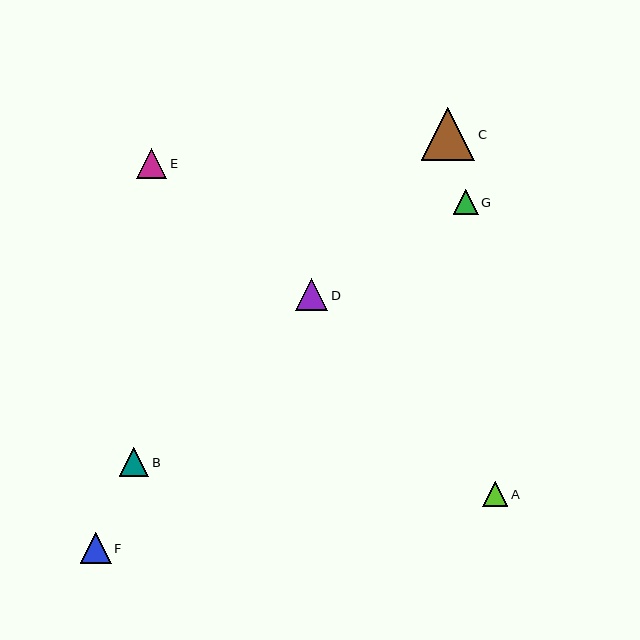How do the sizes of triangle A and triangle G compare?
Triangle A and triangle G are approximately the same size.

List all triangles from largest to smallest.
From largest to smallest: C, D, F, E, B, A, G.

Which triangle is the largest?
Triangle C is the largest with a size of approximately 53 pixels.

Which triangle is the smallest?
Triangle G is the smallest with a size of approximately 25 pixels.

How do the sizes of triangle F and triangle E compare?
Triangle F and triangle E are approximately the same size.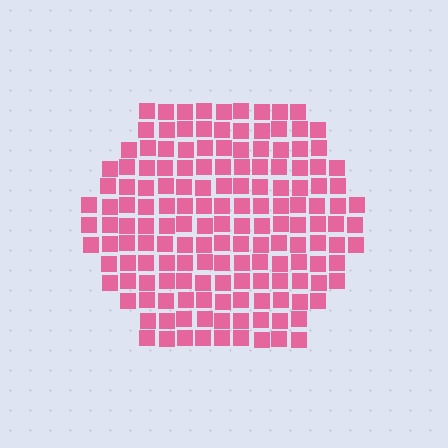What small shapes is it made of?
It is made of small squares.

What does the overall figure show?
The overall figure shows a hexagon.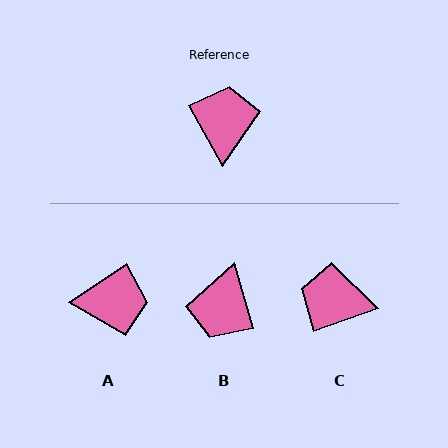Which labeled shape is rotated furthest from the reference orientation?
B, about 167 degrees away.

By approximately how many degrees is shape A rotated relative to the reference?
Approximately 85 degrees clockwise.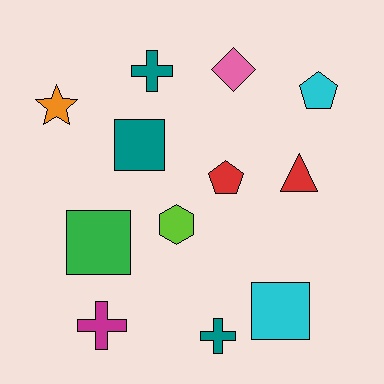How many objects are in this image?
There are 12 objects.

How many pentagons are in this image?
There are 2 pentagons.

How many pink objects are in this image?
There is 1 pink object.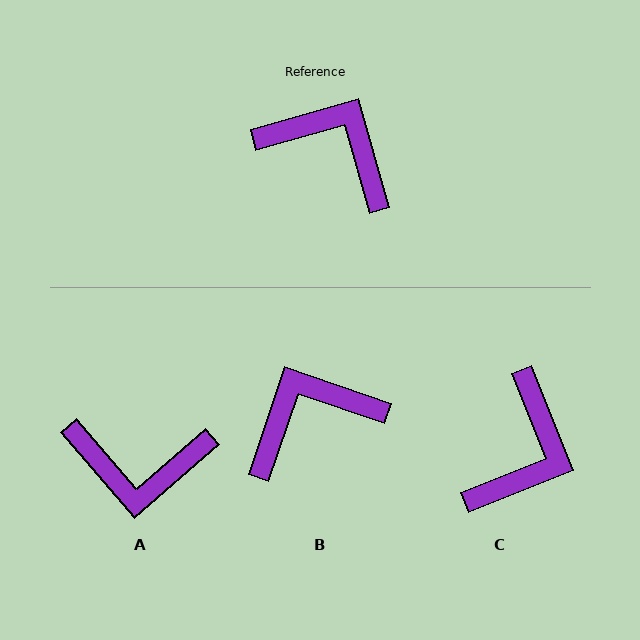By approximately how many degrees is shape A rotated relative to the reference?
Approximately 155 degrees clockwise.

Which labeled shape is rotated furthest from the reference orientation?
A, about 155 degrees away.